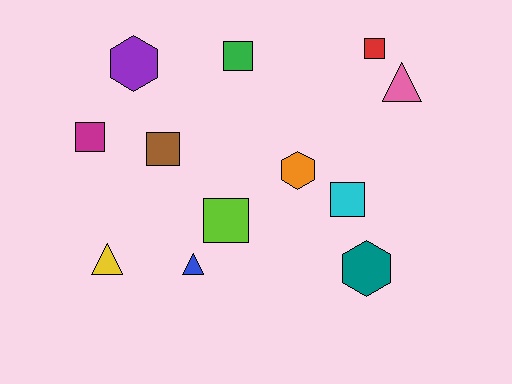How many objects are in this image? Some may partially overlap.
There are 12 objects.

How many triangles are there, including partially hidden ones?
There are 3 triangles.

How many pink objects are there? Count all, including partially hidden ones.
There is 1 pink object.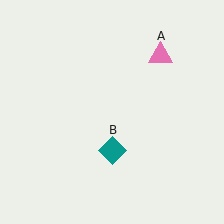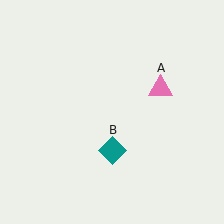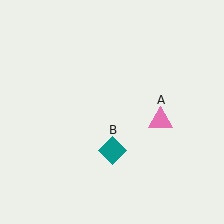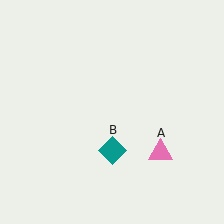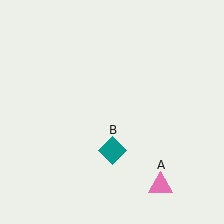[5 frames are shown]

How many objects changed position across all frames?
1 object changed position: pink triangle (object A).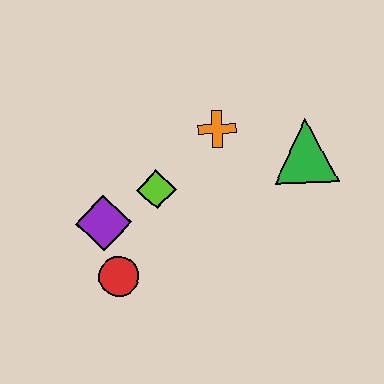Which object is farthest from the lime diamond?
The green triangle is farthest from the lime diamond.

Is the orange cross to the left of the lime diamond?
No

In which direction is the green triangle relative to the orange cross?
The green triangle is to the right of the orange cross.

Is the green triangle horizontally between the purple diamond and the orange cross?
No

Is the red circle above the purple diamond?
No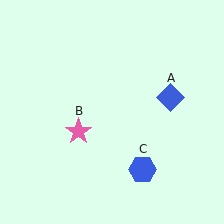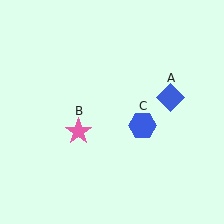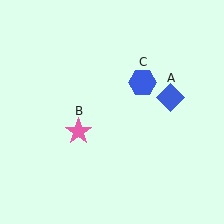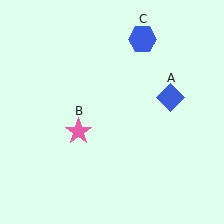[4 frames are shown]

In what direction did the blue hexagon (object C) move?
The blue hexagon (object C) moved up.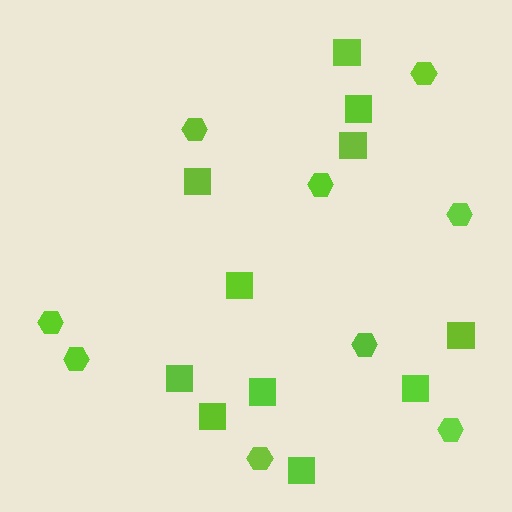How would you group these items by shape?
There are 2 groups: one group of squares (11) and one group of hexagons (9).